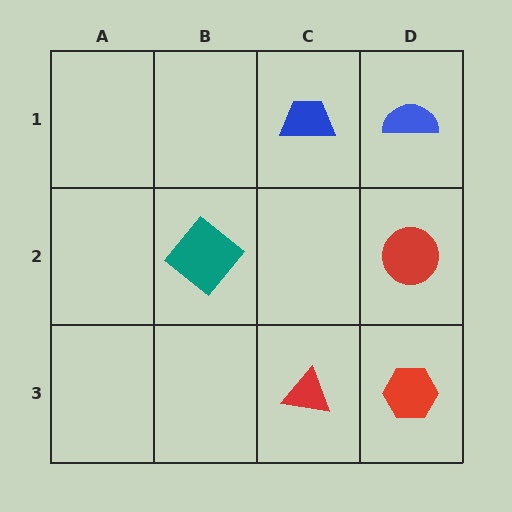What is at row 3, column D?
A red hexagon.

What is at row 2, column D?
A red circle.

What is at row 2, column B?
A teal diamond.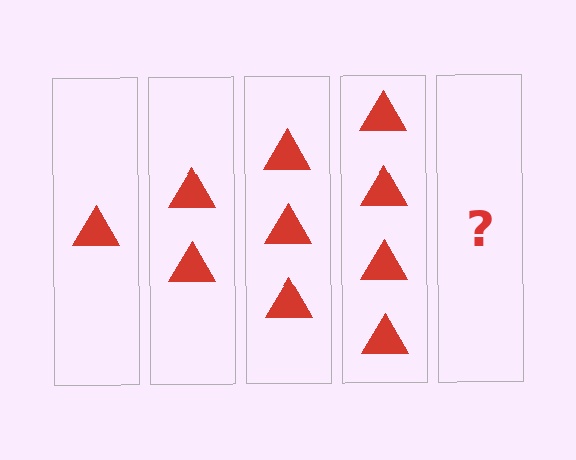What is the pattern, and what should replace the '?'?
The pattern is that each step adds one more triangle. The '?' should be 5 triangles.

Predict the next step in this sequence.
The next step is 5 triangles.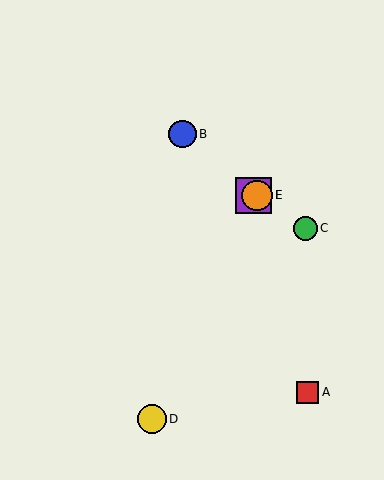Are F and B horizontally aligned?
No, F is at y≈195 and B is at y≈134.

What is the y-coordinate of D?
Object D is at y≈419.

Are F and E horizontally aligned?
Yes, both are at y≈195.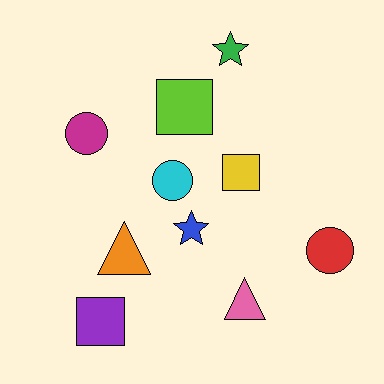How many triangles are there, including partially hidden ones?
There are 2 triangles.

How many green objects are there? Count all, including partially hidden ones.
There is 1 green object.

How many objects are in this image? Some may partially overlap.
There are 10 objects.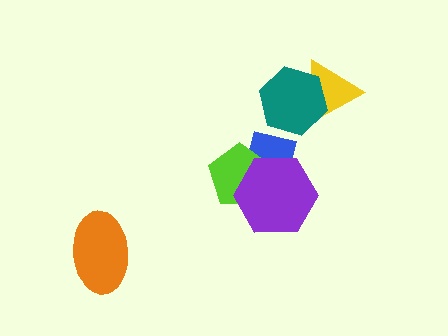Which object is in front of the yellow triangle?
The teal hexagon is in front of the yellow triangle.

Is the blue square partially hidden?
Yes, it is partially covered by another shape.